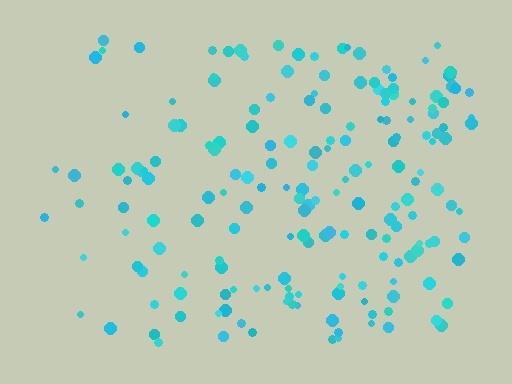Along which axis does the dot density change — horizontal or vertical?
Horizontal.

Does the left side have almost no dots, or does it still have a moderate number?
Still a moderate number, just noticeably fewer than the right.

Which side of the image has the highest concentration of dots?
The right.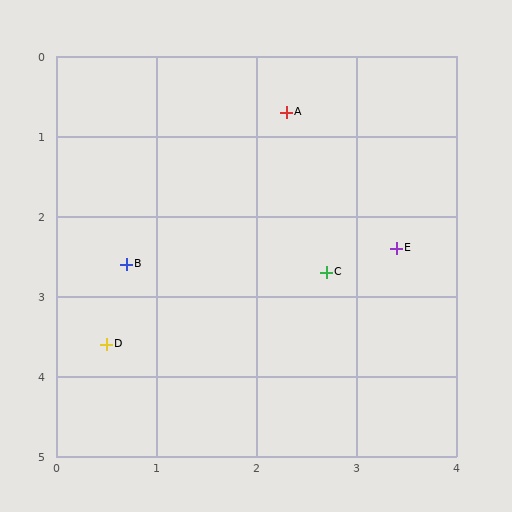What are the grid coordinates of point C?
Point C is at approximately (2.7, 2.7).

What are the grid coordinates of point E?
Point E is at approximately (3.4, 2.4).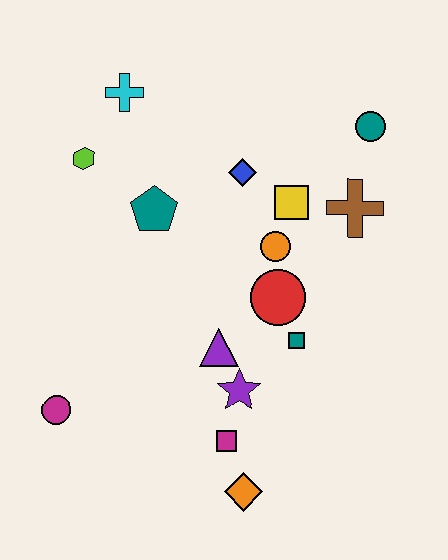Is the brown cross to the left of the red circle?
No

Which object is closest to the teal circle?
The brown cross is closest to the teal circle.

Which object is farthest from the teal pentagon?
The orange diamond is farthest from the teal pentagon.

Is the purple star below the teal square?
Yes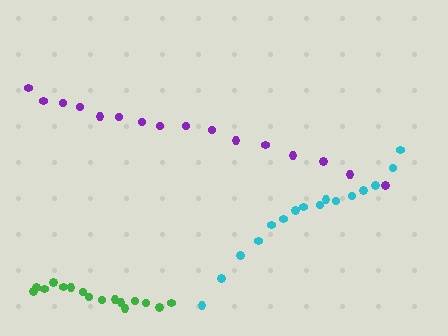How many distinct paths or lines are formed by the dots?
There are 3 distinct paths.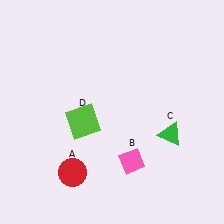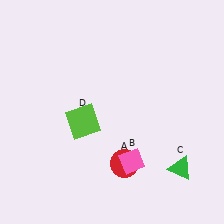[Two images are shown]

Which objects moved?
The objects that moved are: the red circle (A), the green triangle (C).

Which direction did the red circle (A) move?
The red circle (A) moved right.